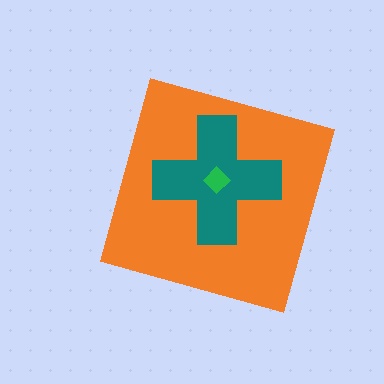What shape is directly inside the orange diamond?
The teal cross.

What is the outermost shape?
The orange diamond.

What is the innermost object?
The green diamond.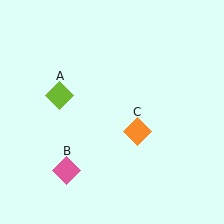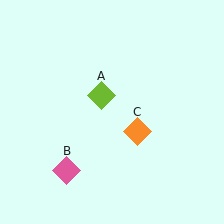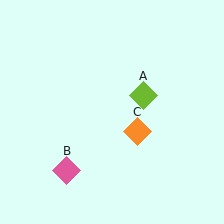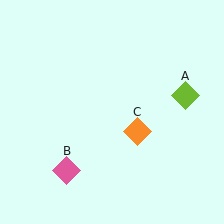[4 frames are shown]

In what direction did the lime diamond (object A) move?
The lime diamond (object A) moved right.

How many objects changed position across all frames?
1 object changed position: lime diamond (object A).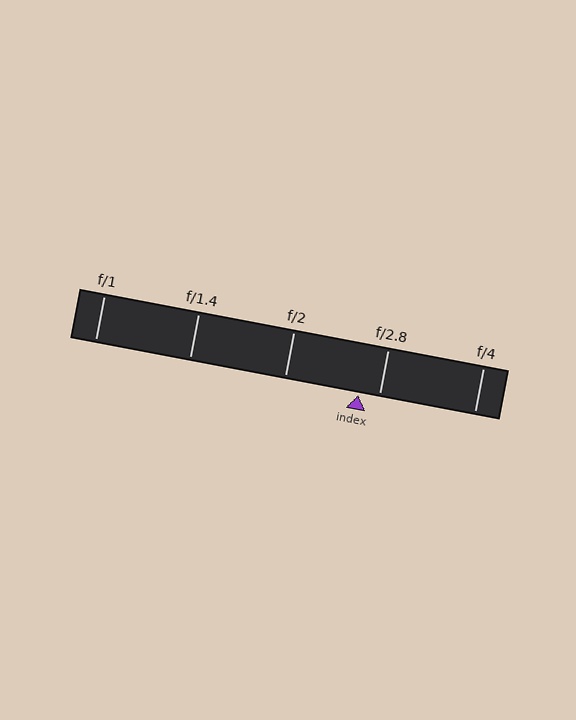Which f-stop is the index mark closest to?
The index mark is closest to f/2.8.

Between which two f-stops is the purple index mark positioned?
The index mark is between f/2 and f/2.8.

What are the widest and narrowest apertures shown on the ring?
The widest aperture shown is f/1 and the narrowest is f/4.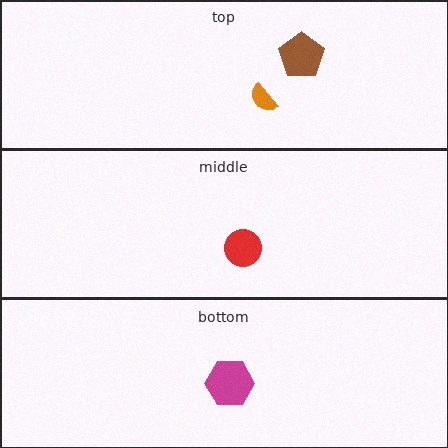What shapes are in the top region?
The orange semicircle, the brown pentagon.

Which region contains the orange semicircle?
The top region.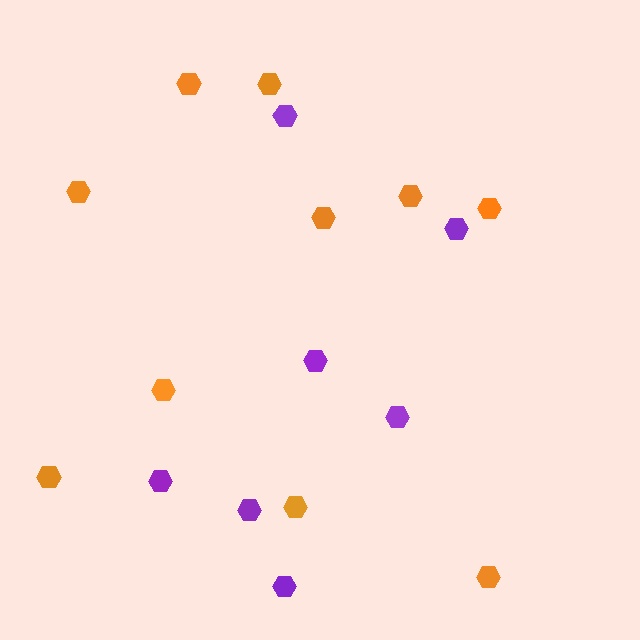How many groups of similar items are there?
There are 2 groups: one group of purple hexagons (7) and one group of orange hexagons (10).